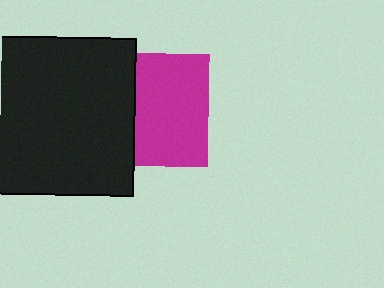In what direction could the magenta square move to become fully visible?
The magenta square could move right. That would shift it out from behind the black square entirely.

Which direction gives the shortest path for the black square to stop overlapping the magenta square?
Moving left gives the shortest separation.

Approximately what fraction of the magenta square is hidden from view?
Roughly 36% of the magenta square is hidden behind the black square.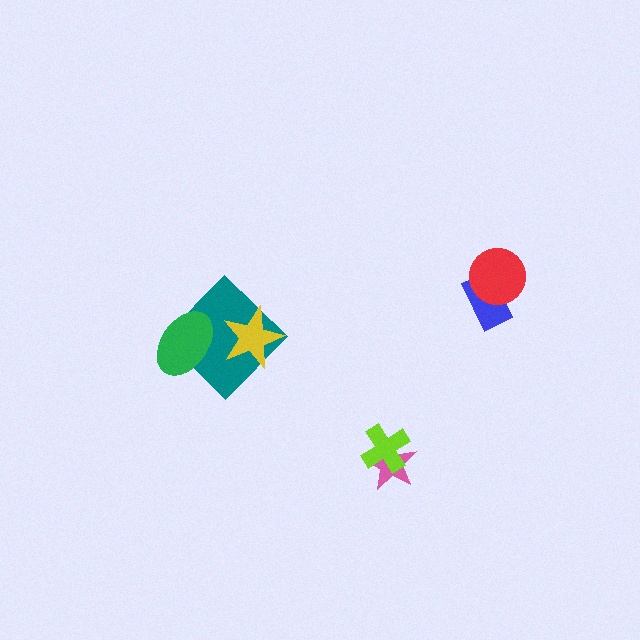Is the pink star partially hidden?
Yes, it is partially covered by another shape.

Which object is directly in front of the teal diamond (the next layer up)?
The yellow star is directly in front of the teal diamond.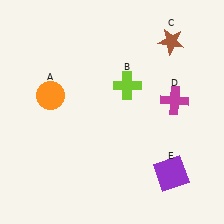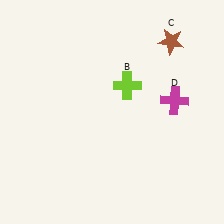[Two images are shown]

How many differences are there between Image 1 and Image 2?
There are 2 differences between the two images.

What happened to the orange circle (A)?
The orange circle (A) was removed in Image 2. It was in the top-left area of Image 1.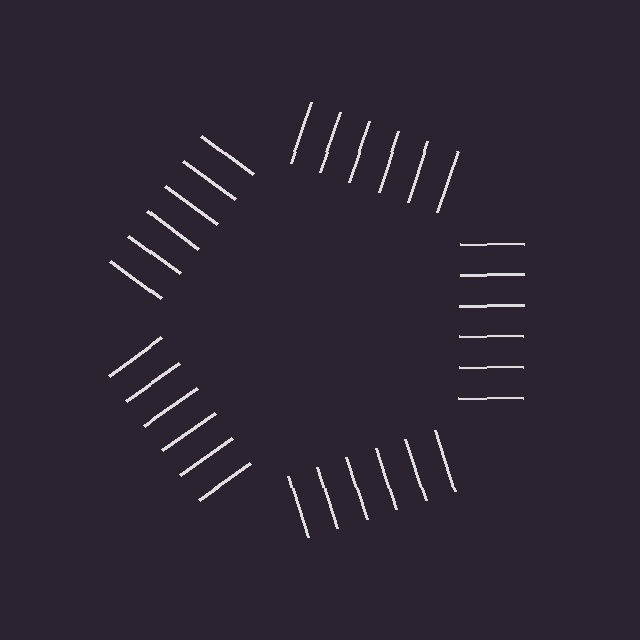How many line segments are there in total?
30 — 6 along each of the 5 edges.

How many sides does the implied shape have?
5 sides — the line-ends trace a pentagon.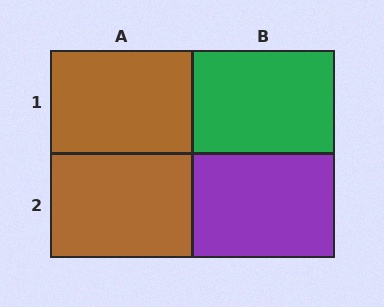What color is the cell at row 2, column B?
Purple.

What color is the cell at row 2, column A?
Brown.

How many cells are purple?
1 cell is purple.